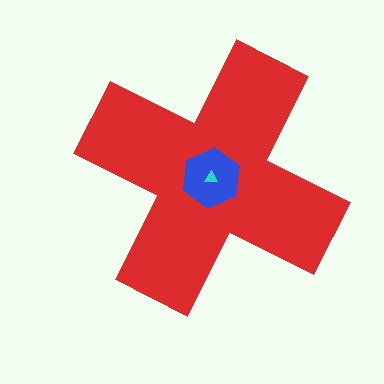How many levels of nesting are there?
3.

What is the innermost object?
The cyan triangle.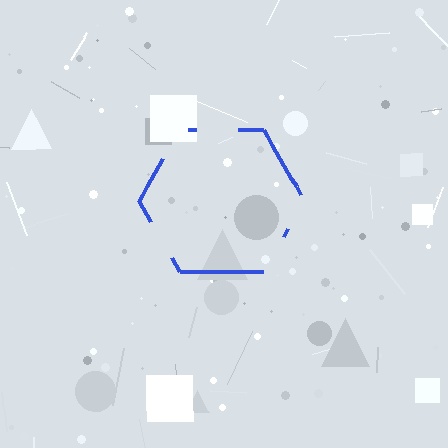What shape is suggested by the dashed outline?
The dashed outline suggests a hexagon.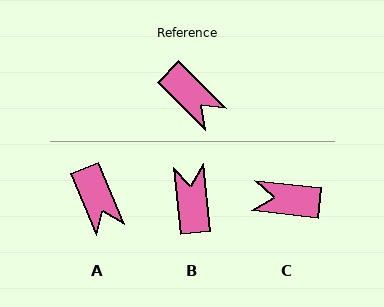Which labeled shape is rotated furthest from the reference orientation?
C, about 142 degrees away.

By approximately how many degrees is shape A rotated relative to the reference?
Approximately 22 degrees clockwise.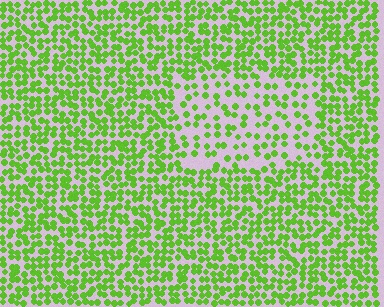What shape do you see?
I see a rectangle.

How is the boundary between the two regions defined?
The boundary is defined by a change in element density (approximately 1.9x ratio). All elements are the same color, size, and shape.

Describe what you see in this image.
The image contains small lime elements arranged at two different densities. A rectangle-shaped region is visible where the elements are less densely packed than the surrounding area.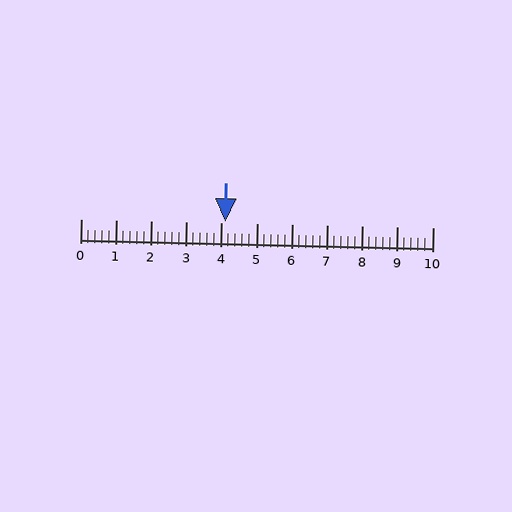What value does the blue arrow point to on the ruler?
The blue arrow points to approximately 4.1.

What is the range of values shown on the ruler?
The ruler shows values from 0 to 10.